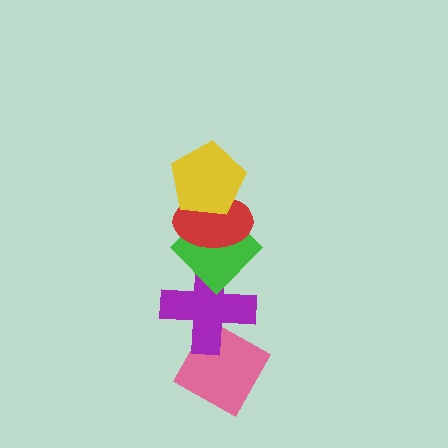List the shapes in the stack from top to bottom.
From top to bottom: the yellow pentagon, the red ellipse, the green diamond, the purple cross, the pink diamond.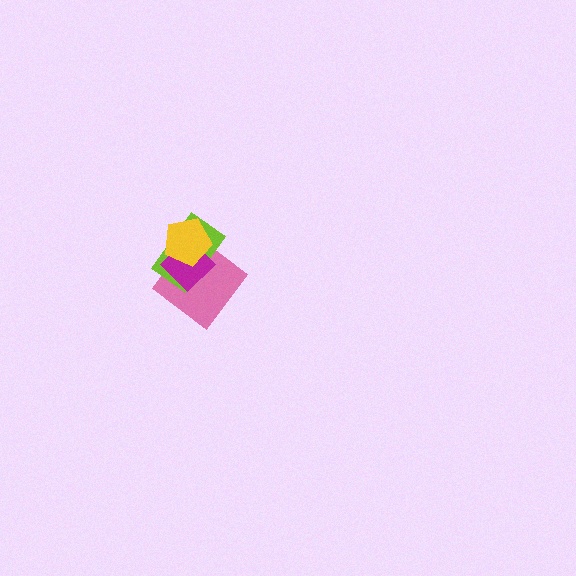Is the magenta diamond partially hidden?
Yes, it is partially covered by another shape.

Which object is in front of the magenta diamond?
The yellow pentagon is in front of the magenta diamond.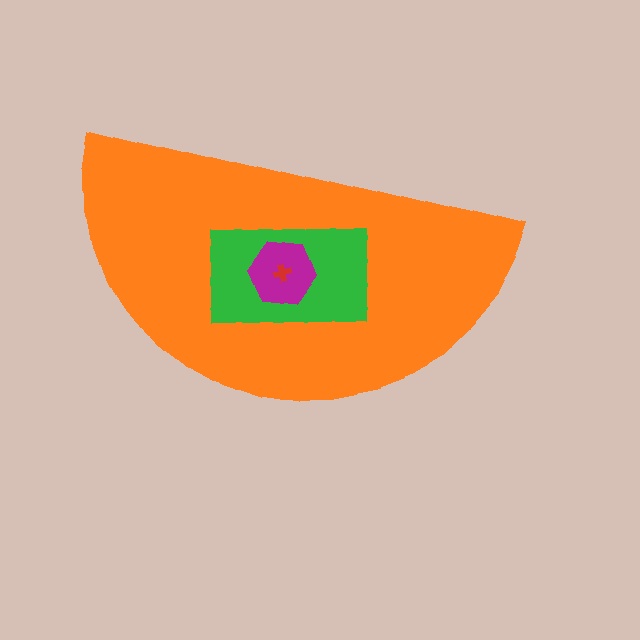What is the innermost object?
The red cross.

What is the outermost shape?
The orange semicircle.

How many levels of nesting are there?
4.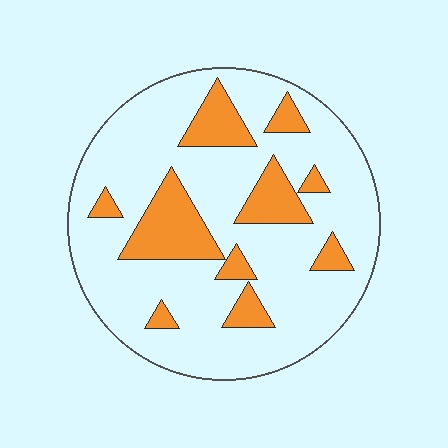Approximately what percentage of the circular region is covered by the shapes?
Approximately 20%.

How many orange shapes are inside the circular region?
10.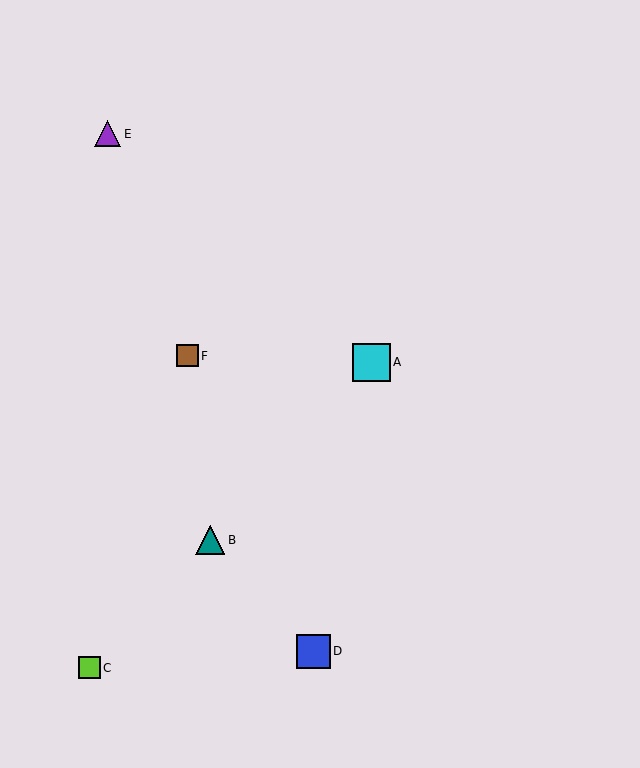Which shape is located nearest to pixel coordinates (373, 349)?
The cyan square (labeled A) at (371, 362) is nearest to that location.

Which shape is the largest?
The cyan square (labeled A) is the largest.